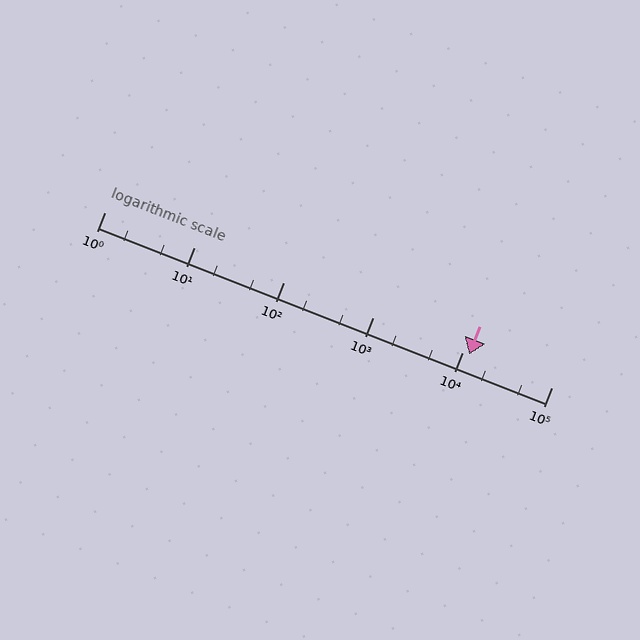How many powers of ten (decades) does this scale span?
The scale spans 5 decades, from 1 to 100000.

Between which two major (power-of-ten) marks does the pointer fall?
The pointer is between 10000 and 100000.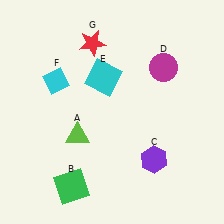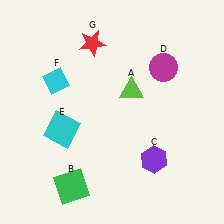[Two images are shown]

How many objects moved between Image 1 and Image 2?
2 objects moved between the two images.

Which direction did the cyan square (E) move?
The cyan square (E) moved down.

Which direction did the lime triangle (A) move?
The lime triangle (A) moved right.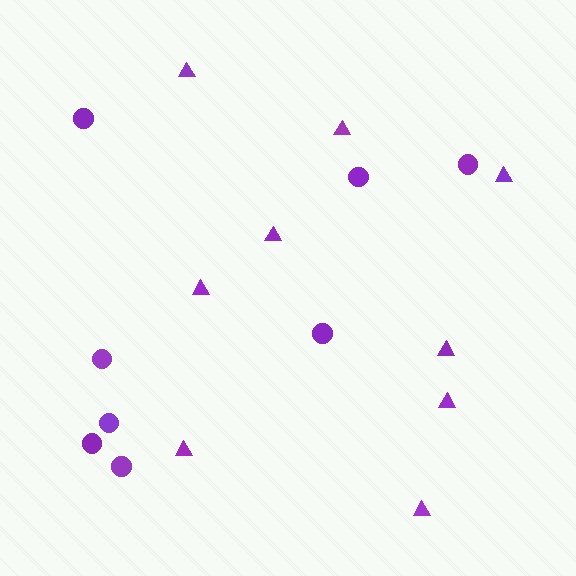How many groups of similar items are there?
There are 2 groups: one group of triangles (9) and one group of circles (8).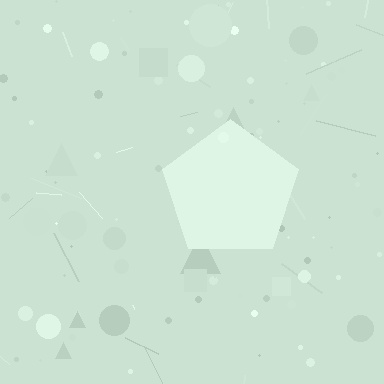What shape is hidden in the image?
A pentagon is hidden in the image.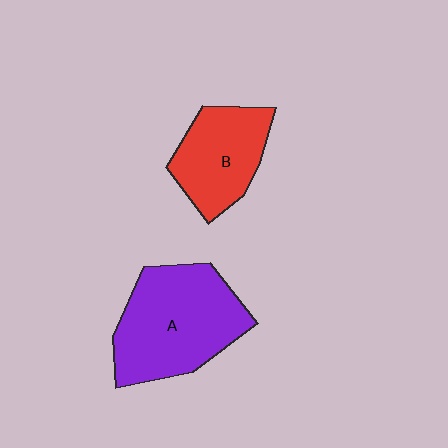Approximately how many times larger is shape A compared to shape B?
Approximately 1.5 times.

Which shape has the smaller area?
Shape B (red).